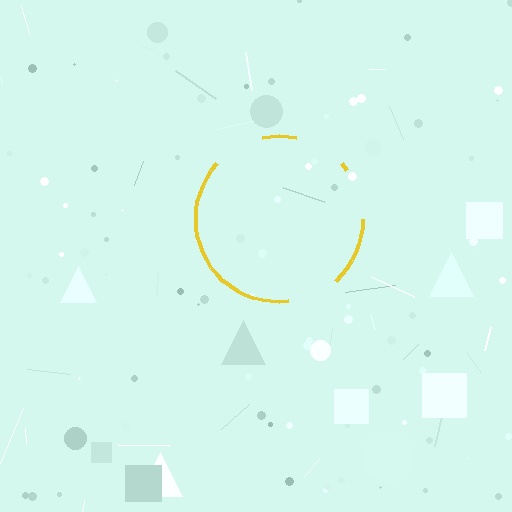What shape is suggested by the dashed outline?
The dashed outline suggests a circle.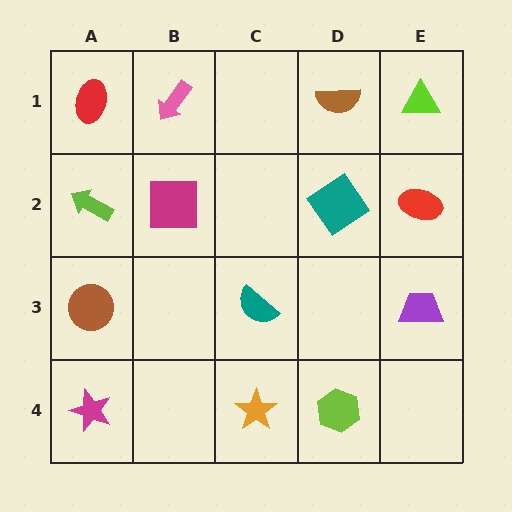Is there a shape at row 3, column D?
No, that cell is empty.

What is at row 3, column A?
A brown circle.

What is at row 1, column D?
A brown semicircle.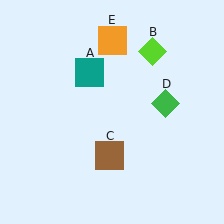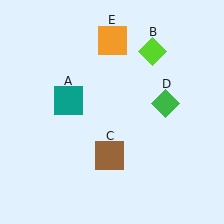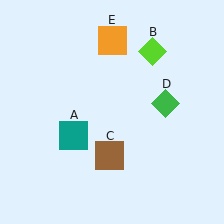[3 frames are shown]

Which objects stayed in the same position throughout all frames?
Lime diamond (object B) and brown square (object C) and green diamond (object D) and orange square (object E) remained stationary.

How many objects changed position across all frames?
1 object changed position: teal square (object A).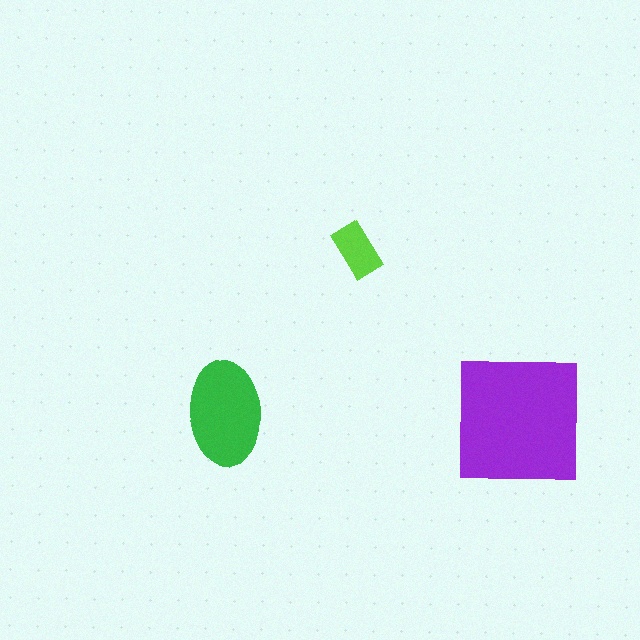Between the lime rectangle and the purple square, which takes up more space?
The purple square.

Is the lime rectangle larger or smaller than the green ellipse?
Smaller.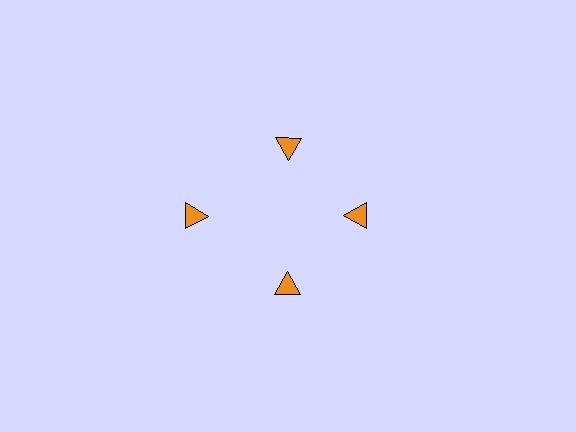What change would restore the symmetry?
The symmetry would be restored by moving it inward, back onto the ring so that all 4 triangles sit at equal angles and equal distance from the center.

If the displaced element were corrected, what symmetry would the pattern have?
It would have 4-fold rotational symmetry — the pattern would map onto itself every 90 degrees.